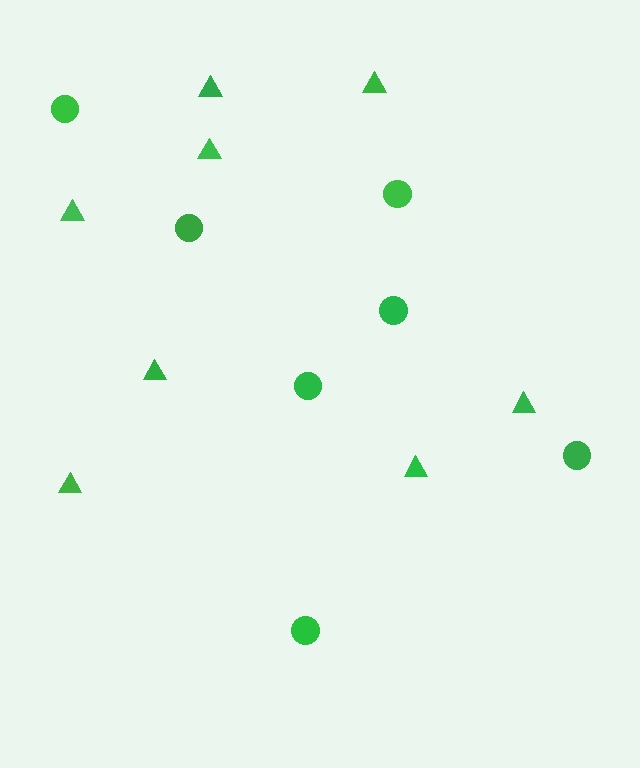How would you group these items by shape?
There are 2 groups: one group of triangles (8) and one group of circles (7).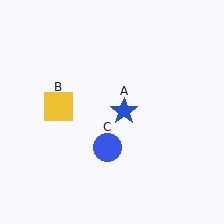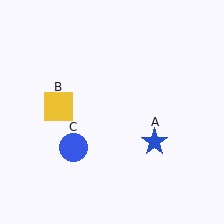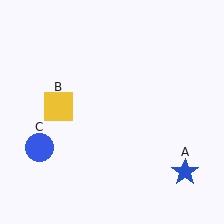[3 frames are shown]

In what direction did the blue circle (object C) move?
The blue circle (object C) moved left.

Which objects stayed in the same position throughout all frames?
Yellow square (object B) remained stationary.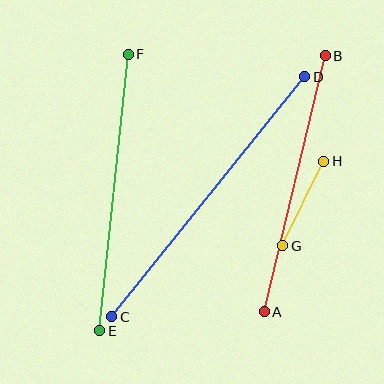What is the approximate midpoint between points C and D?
The midpoint is at approximately (208, 197) pixels.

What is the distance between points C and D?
The distance is approximately 308 pixels.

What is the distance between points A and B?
The distance is approximately 263 pixels.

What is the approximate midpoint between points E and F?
The midpoint is at approximately (114, 192) pixels.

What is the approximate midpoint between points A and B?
The midpoint is at approximately (295, 184) pixels.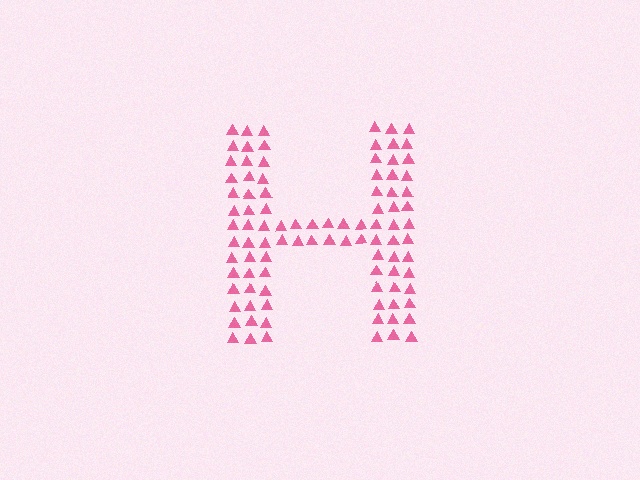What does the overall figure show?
The overall figure shows the letter H.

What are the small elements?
The small elements are triangles.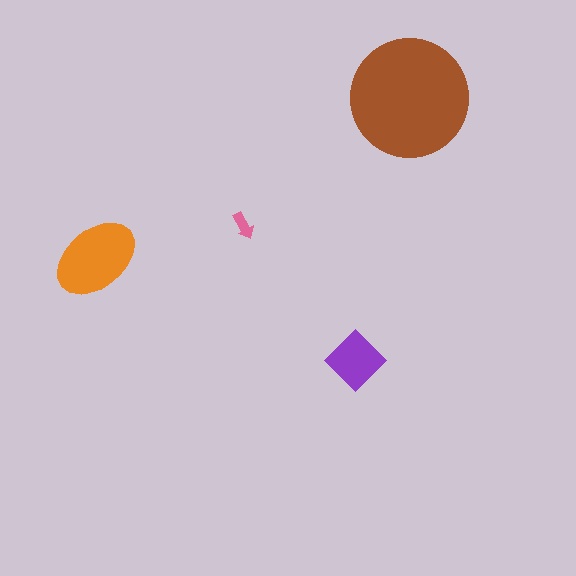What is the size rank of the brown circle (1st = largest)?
1st.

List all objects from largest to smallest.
The brown circle, the orange ellipse, the purple diamond, the pink arrow.